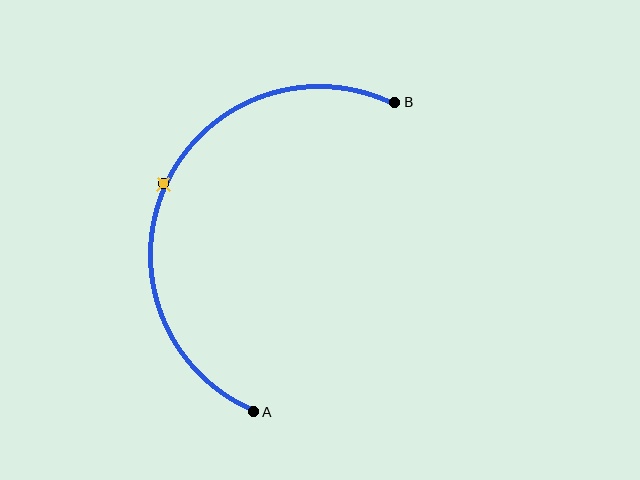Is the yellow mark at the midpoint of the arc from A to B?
Yes. The yellow mark lies on the arc at equal arc-length from both A and B — it is the arc midpoint.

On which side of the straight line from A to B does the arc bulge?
The arc bulges to the left of the straight line connecting A and B.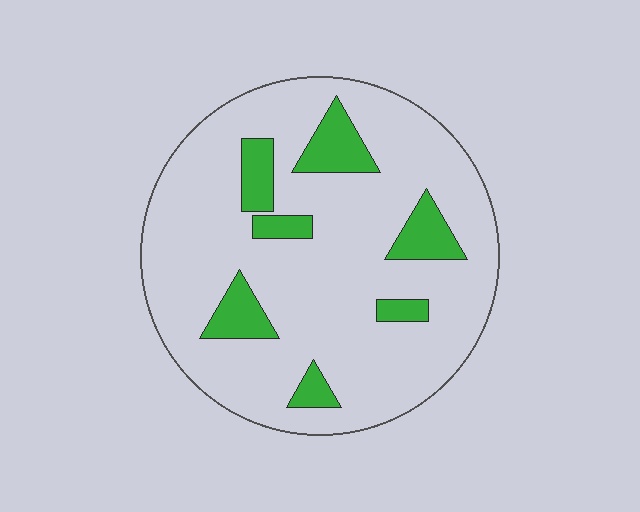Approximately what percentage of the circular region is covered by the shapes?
Approximately 15%.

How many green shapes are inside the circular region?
7.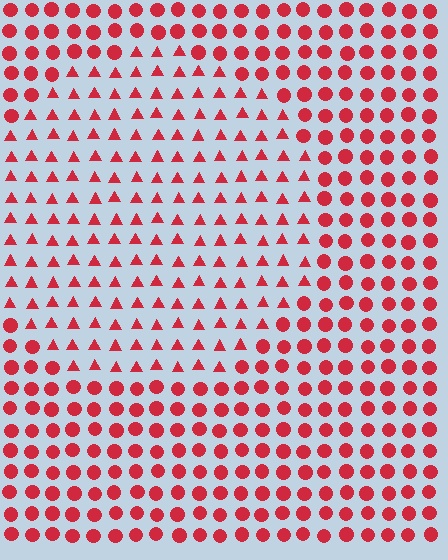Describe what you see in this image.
The image is filled with small red elements arranged in a uniform grid. A circle-shaped region contains triangles, while the surrounding area contains circles. The boundary is defined purely by the change in element shape.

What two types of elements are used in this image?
The image uses triangles inside the circle region and circles outside it.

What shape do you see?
I see a circle.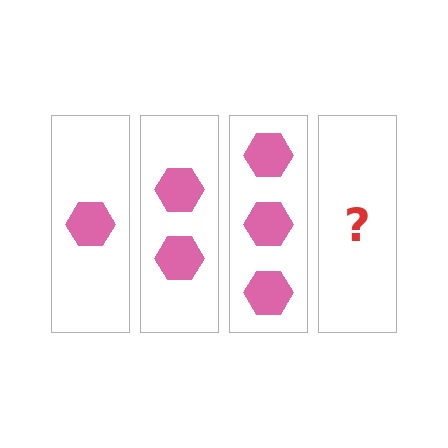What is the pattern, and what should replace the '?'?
The pattern is that each step adds one more hexagon. The '?' should be 4 hexagons.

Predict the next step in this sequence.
The next step is 4 hexagons.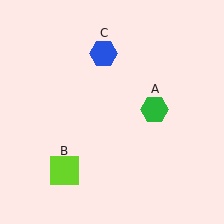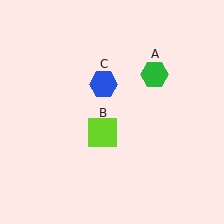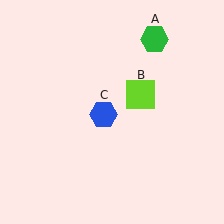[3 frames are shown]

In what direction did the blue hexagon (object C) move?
The blue hexagon (object C) moved down.